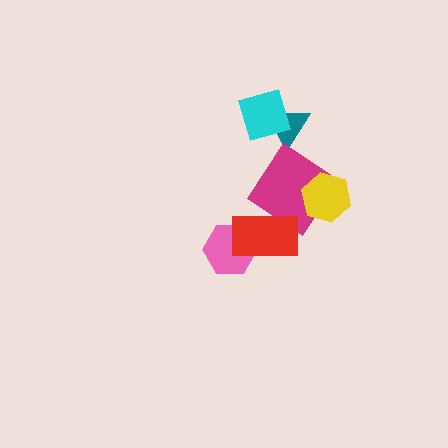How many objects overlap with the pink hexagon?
1 object overlaps with the pink hexagon.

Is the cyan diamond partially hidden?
No, no other shape covers it.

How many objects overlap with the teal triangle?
1 object overlaps with the teal triangle.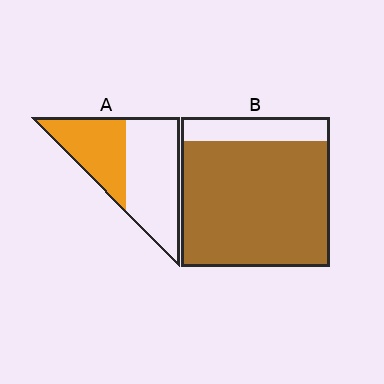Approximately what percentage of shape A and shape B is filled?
A is approximately 40% and B is approximately 85%.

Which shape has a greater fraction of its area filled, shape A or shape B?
Shape B.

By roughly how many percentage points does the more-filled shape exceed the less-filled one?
By roughly 45 percentage points (B over A).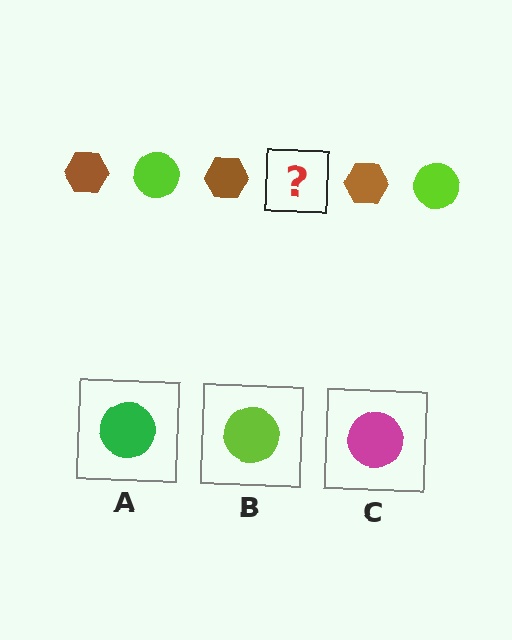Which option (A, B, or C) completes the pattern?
B.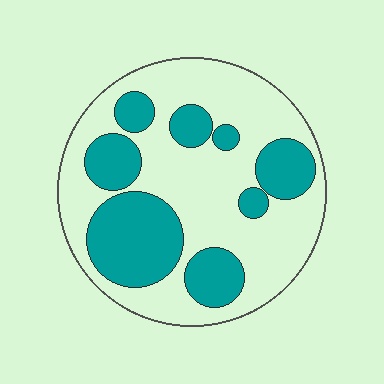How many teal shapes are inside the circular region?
8.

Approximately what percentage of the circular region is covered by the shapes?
Approximately 35%.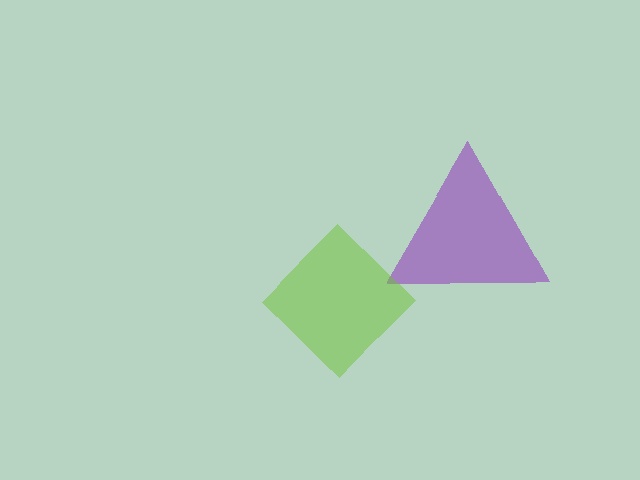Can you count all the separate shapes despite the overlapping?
Yes, there are 2 separate shapes.